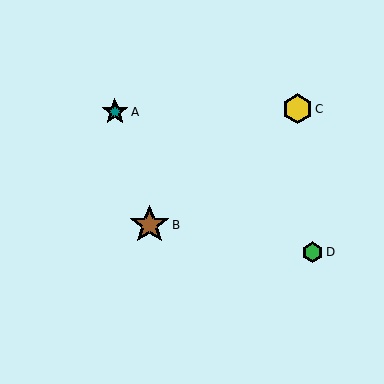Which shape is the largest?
The brown star (labeled B) is the largest.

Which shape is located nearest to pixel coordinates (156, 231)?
The brown star (labeled B) at (149, 225) is nearest to that location.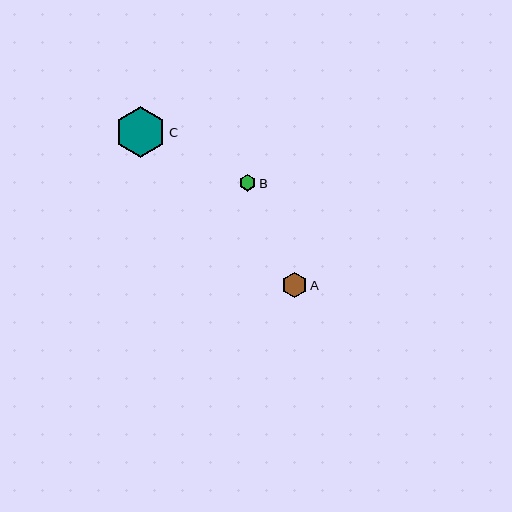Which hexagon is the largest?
Hexagon C is the largest with a size of approximately 51 pixels.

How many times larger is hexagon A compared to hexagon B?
Hexagon A is approximately 1.5 times the size of hexagon B.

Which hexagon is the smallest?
Hexagon B is the smallest with a size of approximately 17 pixels.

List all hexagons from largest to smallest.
From largest to smallest: C, A, B.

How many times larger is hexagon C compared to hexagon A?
Hexagon C is approximately 2.0 times the size of hexagon A.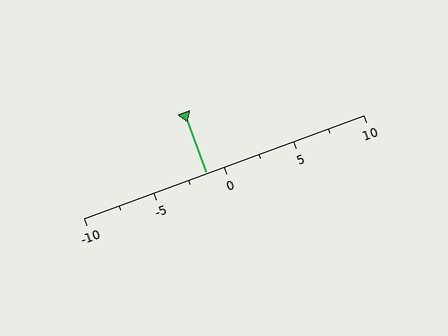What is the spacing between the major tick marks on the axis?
The major ticks are spaced 5 apart.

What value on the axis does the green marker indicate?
The marker indicates approximately -1.2.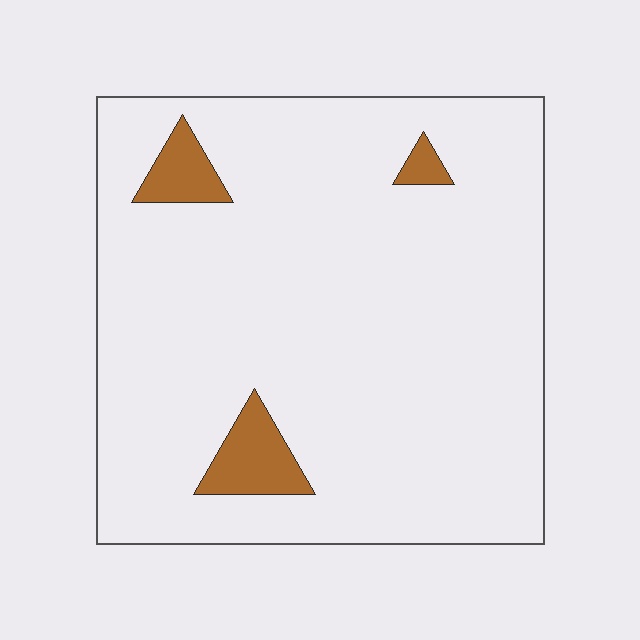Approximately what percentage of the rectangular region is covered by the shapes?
Approximately 5%.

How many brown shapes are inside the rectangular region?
3.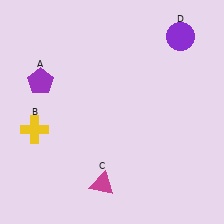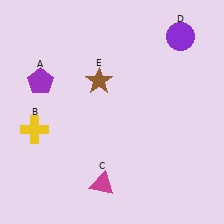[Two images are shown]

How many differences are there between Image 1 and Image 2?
There is 1 difference between the two images.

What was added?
A brown star (E) was added in Image 2.